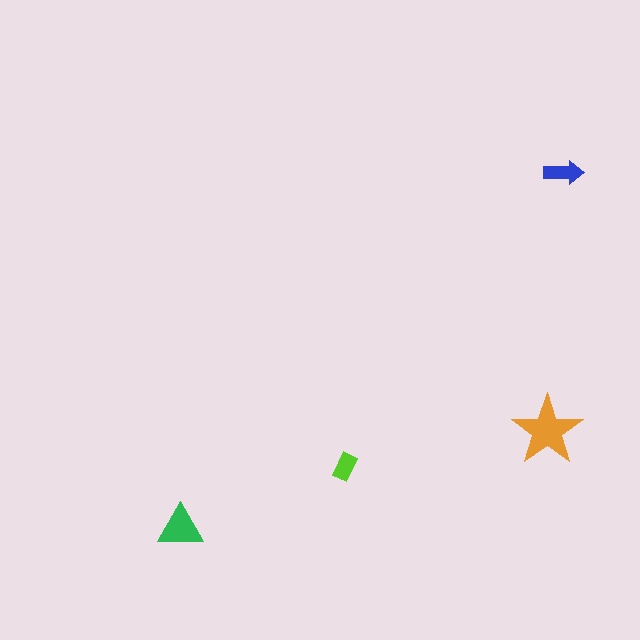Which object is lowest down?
The green triangle is bottommost.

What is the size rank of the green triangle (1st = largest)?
2nd.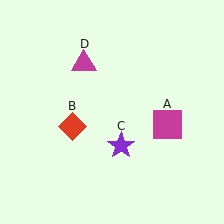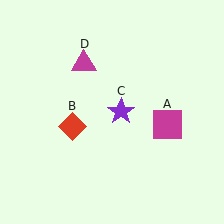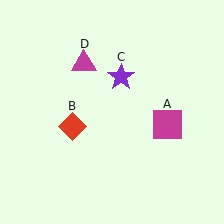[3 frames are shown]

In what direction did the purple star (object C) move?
The purple star (object C) moved up.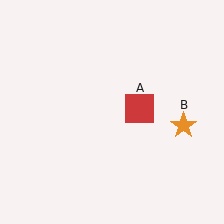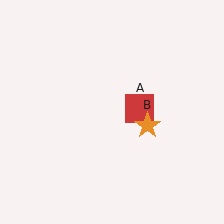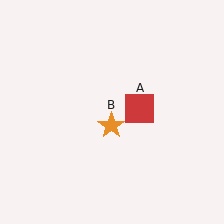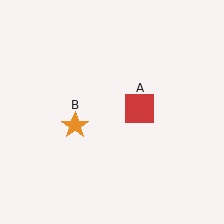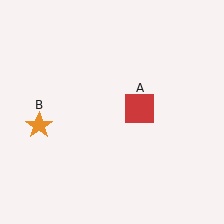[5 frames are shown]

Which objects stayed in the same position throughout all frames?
Red square (object A) remained stationary.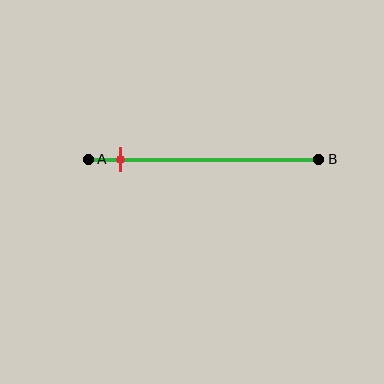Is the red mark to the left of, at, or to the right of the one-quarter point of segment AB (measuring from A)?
The red mark is to the left of the one-quarter point of segment AB.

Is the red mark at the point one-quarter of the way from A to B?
No, the mark is at about 15% from A, not at the 25% one-quarter point.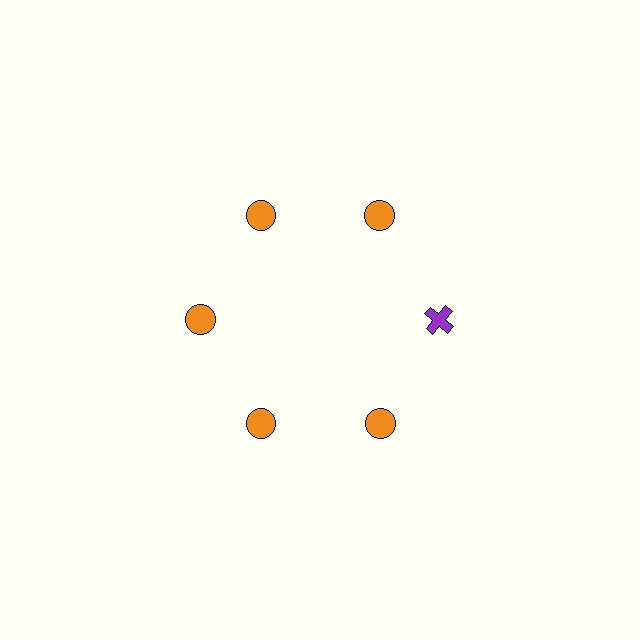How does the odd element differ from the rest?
It differs in both color (purple instead of orange) and shape (cross instead of circle).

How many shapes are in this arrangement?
There are 6 shapes arranged in a ring pattern.